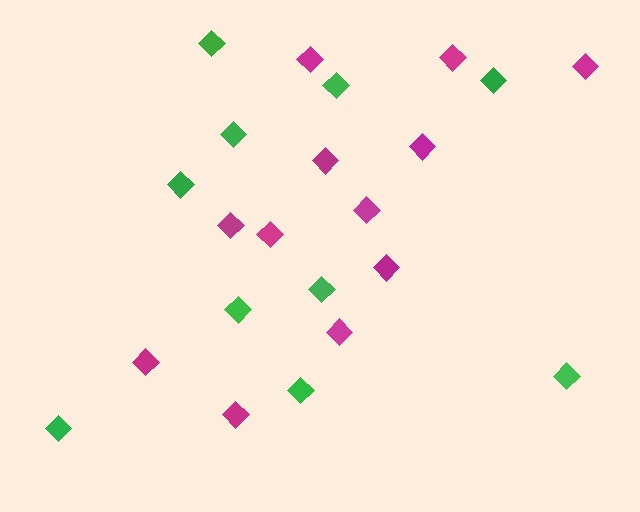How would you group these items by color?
There are 2 groups: one group of green diamonds (10) and one group of magenta diamonds (12).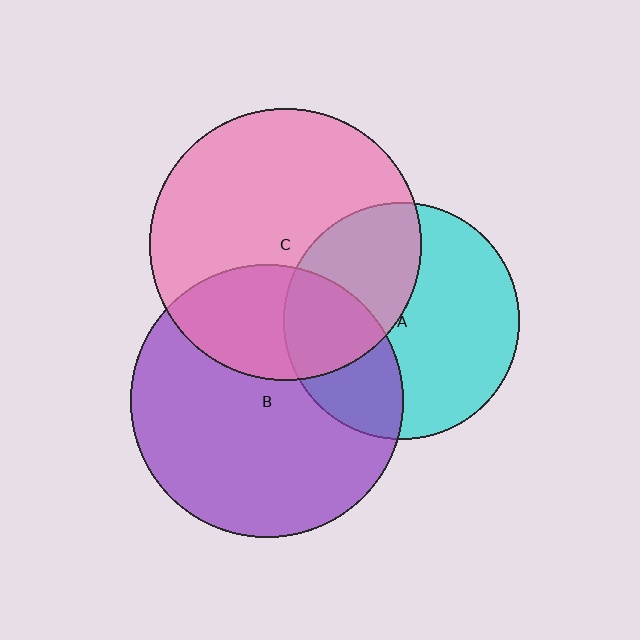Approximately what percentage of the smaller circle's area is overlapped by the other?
Approximately 30%.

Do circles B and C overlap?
Yes.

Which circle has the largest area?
Circle B (purple).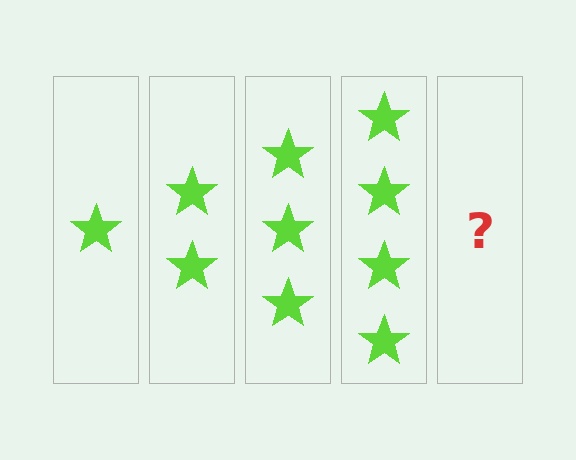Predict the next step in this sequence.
The next step is 5 stars.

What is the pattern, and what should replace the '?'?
The pattern is that each step adds one more star. The '?' should be 5 stars.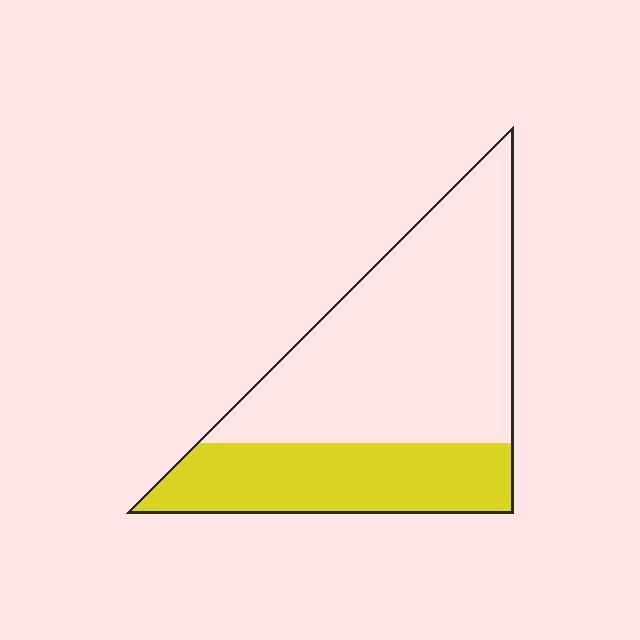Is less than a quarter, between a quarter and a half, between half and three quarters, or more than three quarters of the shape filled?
Between a quarter and a half.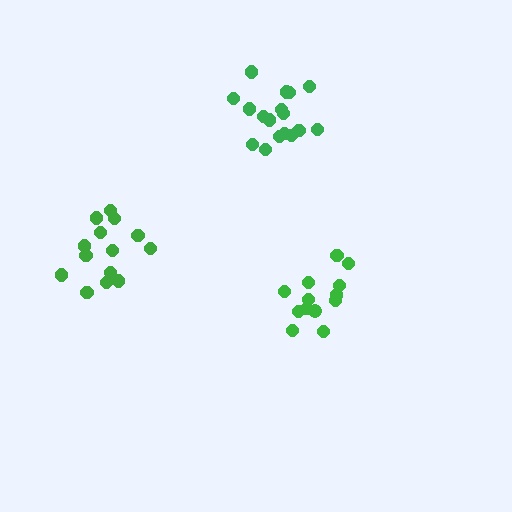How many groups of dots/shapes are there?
There are 3 groups.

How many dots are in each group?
Group 1: 13 dots, Group 2: 17 dots, Group 3: 14 dots (44 total).